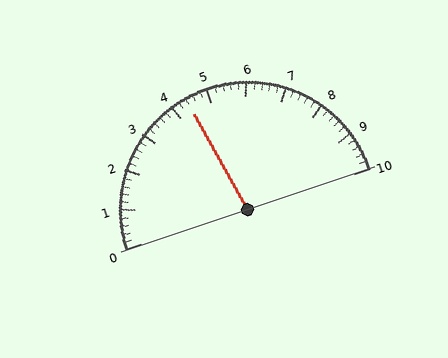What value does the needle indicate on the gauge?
The needle indicates approximately 4.4.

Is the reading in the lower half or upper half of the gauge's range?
The reading is in the lower half of the range (0 to 10).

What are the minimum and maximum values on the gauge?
The gauge ranges from 0 to 10.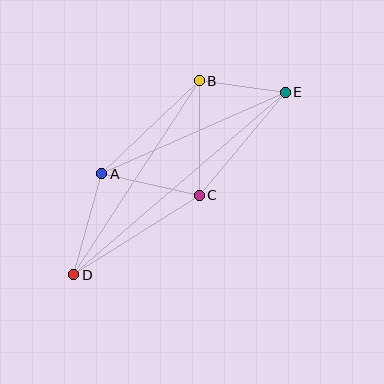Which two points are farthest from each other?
Points D and E are farthest from each other.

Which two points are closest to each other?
Points B and E are closest to each other.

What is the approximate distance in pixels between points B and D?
The distance between B and D is approximately 231 pixels.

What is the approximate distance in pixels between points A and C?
The distance between A and C is approximately 100 pixels.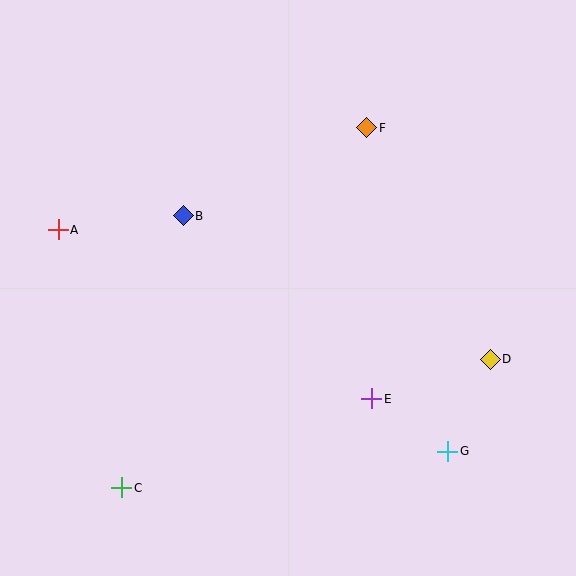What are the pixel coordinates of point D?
Point D is at (490, 359).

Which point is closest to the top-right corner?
Point F is closest to the top-right corner.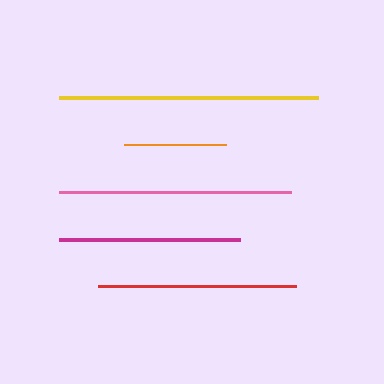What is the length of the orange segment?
The orange segment is approximately 102 pixels long.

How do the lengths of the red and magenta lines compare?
The red and magenta lines are approximately the same length.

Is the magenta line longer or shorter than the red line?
The red line is longer than the magenta line.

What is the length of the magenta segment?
The magenta segment is approximately 182 pixels long.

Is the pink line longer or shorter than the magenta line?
The pink line is longer than the magenta line.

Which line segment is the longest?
The yellow line is the longest at approximately 258 pixels.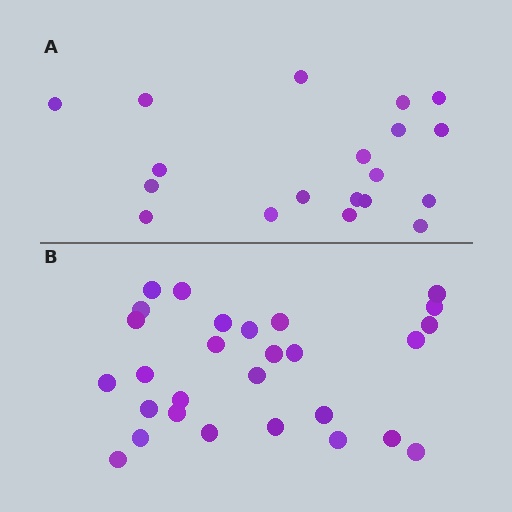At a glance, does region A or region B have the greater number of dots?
Region B (the bottom region) has more dots.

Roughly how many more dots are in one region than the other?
Region B has roughly 8 or so more dots than region A.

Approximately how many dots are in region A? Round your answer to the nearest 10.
About 20 dots. (The exact count is 19, which rounds to 20.)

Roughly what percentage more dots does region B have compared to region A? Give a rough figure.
About 45% more.